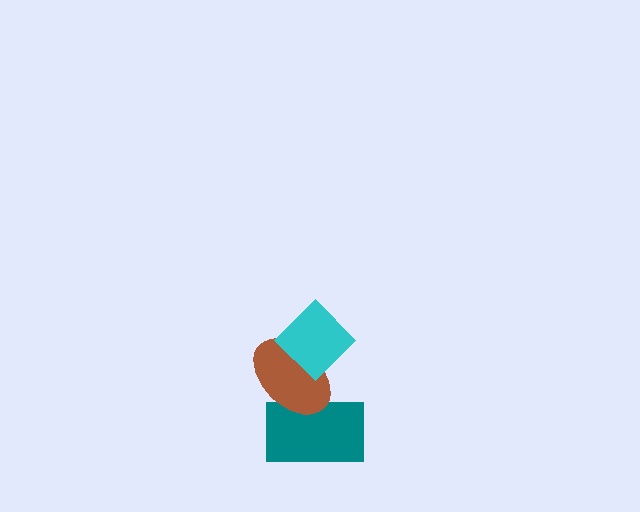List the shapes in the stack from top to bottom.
From top to bottom: the cyan diamond, the brown ellipse, the teal rectangle.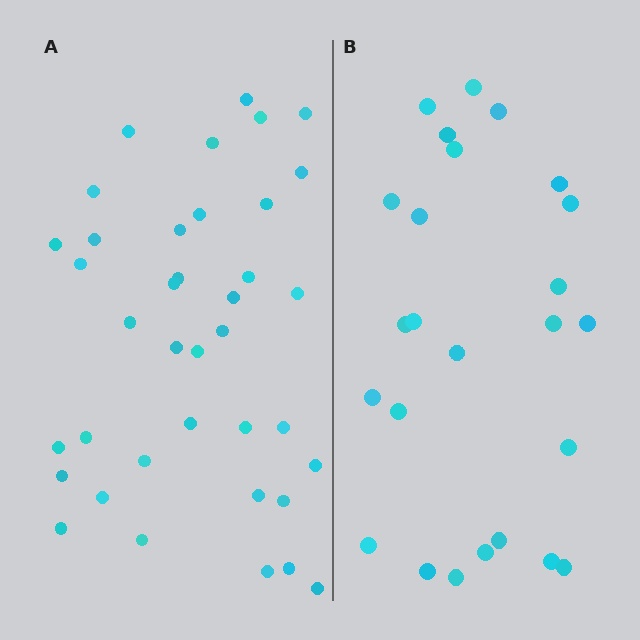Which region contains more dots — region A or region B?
Region A (the left region) has more dots.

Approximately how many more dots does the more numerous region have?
Region A has approximately 15 more dots than region B.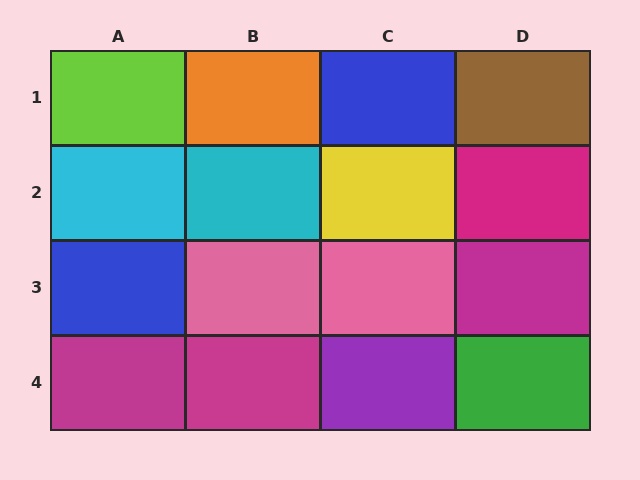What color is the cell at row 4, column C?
Purple.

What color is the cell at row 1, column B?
Orange.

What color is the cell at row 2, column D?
Magenta.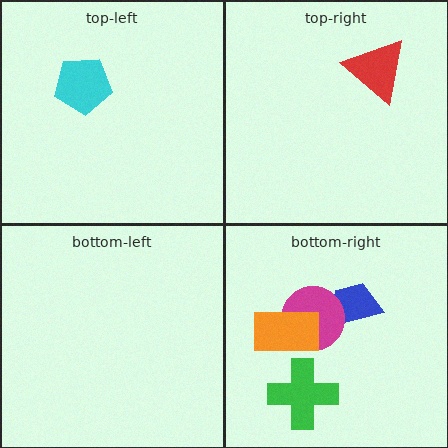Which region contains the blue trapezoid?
The bottom-right region.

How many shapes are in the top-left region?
1.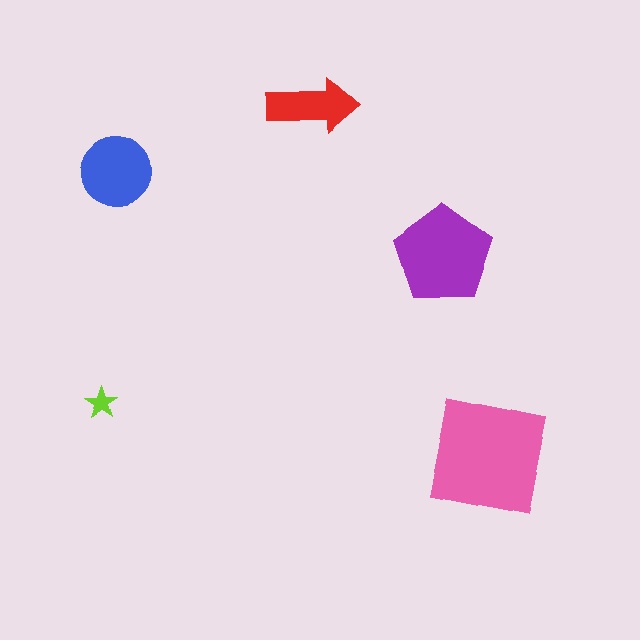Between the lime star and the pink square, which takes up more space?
The pink square.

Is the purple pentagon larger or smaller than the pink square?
Smaller.